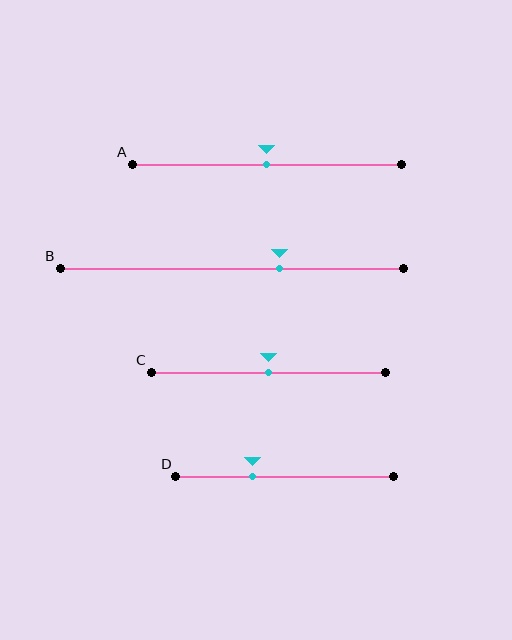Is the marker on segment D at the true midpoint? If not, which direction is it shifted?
No, the marker on segment D is shifted to the left by about 15% of the segment length.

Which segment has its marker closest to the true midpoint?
Segment A has its marker closest to the true midpoint.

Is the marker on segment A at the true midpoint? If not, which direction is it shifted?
Yes, the marker on segment A is at the true midpoint.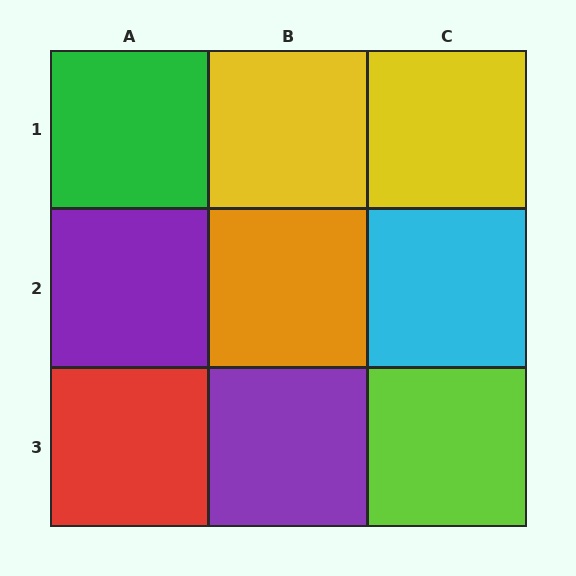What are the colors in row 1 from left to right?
Green, yellow, yellow.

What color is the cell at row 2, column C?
Cyan.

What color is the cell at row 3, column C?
Lime.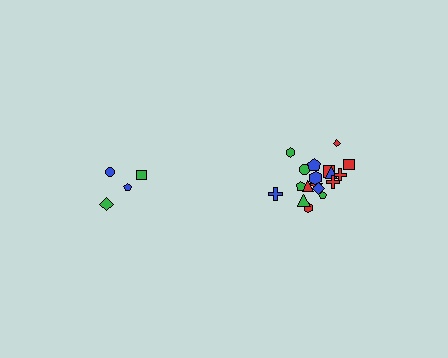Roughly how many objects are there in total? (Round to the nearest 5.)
Roughly 20 objects in total.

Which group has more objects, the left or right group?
The right group.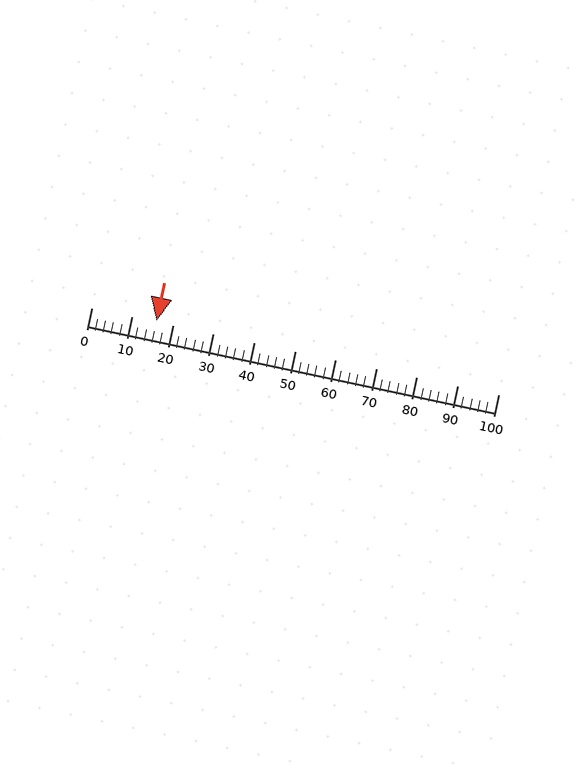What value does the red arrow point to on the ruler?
The red arrow points to approximately 16.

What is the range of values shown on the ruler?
The ruler shows values from 0 to 100.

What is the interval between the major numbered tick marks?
The major tick marks are spaced 10 units apart.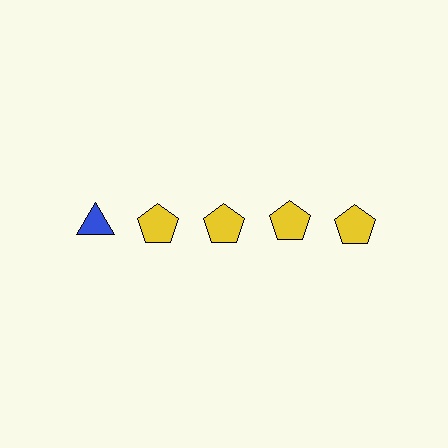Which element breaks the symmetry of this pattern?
The blue triangle in the top row, leftmost column breaks the symmetry. All other shapes are yellow pentagons.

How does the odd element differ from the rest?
It differs in both color (blue instead of yellow) and shape (triangle instead of pentagon).